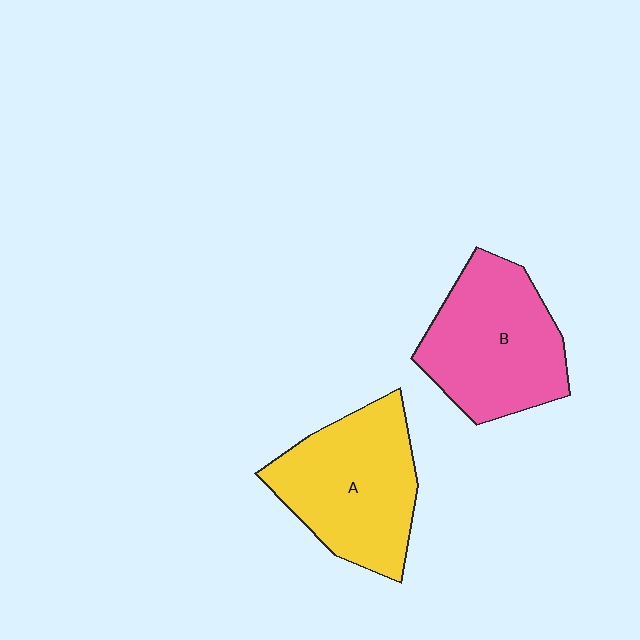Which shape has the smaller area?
Shape B (pink).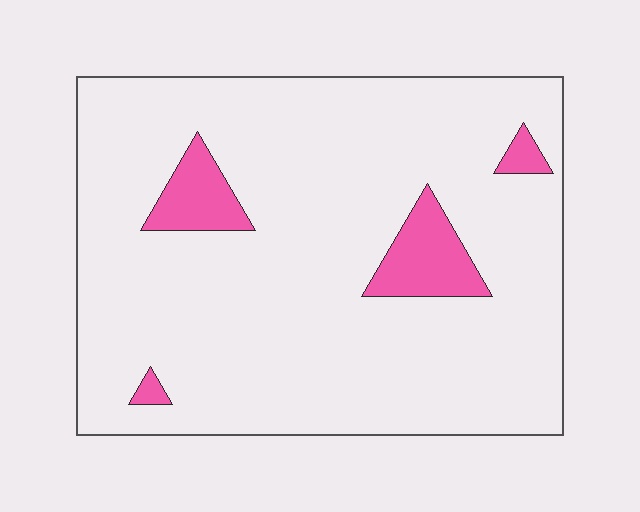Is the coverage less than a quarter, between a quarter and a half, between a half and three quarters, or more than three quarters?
Less than a quarter.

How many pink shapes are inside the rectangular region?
4.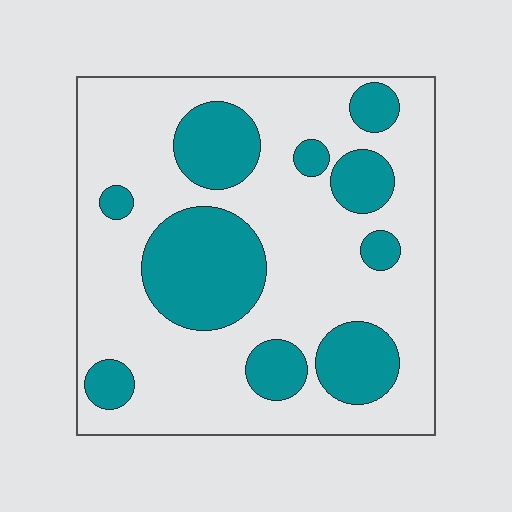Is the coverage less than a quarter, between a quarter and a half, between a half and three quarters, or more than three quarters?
Between a quarter and a half.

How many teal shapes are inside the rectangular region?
10.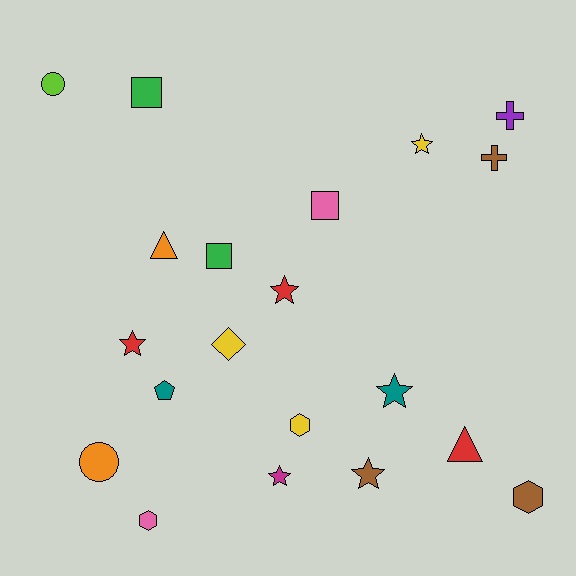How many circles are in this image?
There are 2 circles.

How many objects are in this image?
There are 20 objects.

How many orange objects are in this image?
There are 2 orange objects.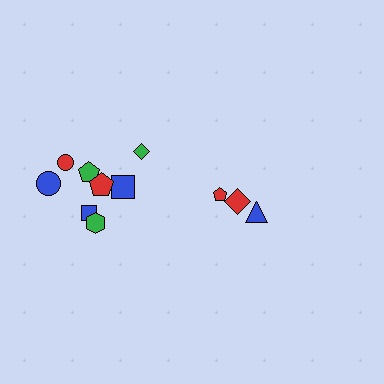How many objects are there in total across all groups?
There are 11 objects.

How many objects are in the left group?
There are 8 objects.